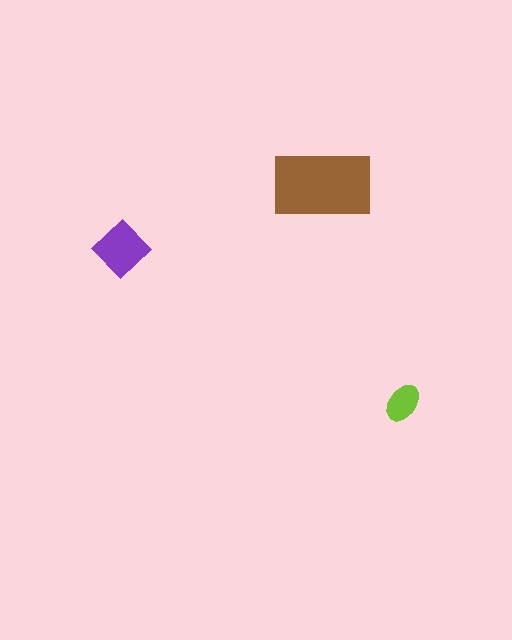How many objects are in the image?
There are 3 objects in the image.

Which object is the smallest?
The lime ellipse.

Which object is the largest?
The brown rectangle.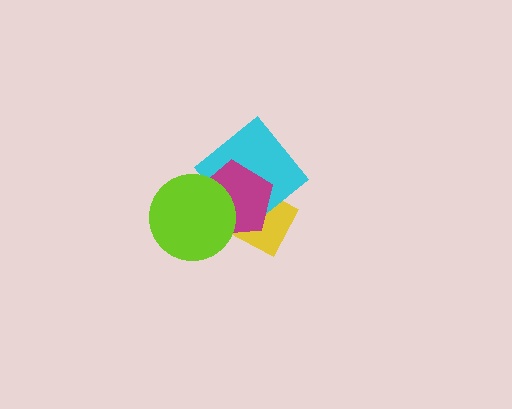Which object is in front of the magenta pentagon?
The lime circle is in front of the magenta pentagon.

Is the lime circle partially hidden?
No, no other shape covers it.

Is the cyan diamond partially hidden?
Yes, it is partially covered by another shape.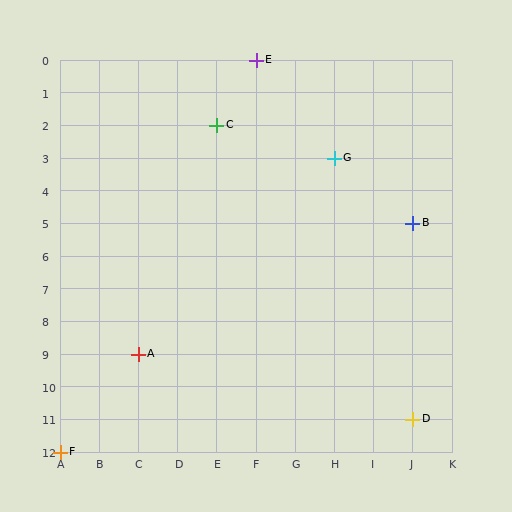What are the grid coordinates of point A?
Point A is at grid coordinates (C, 9).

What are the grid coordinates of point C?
Point C is at grid coordinates (E, 2).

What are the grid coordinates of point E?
Point E is at grid coordinates (F, 0).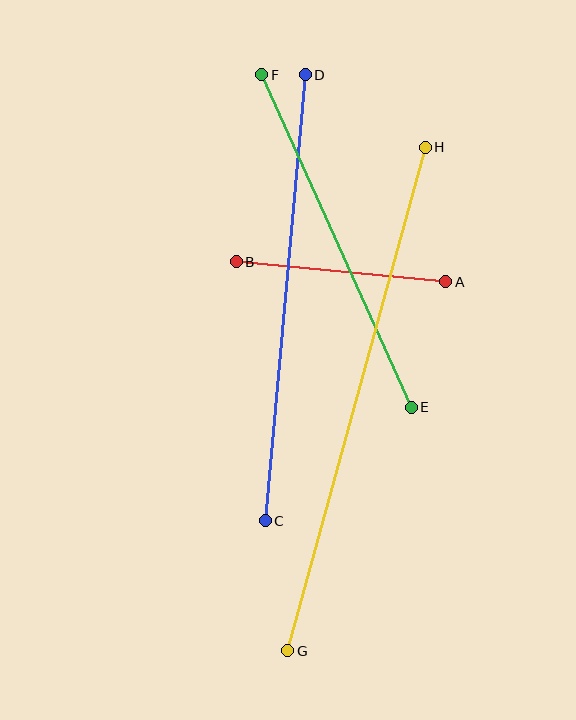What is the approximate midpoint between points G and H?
The midpoint is at approximately (356, 399) pixels.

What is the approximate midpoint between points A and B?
The midpoint is at approximately (341, 272) pixels.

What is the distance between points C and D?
The distance is approximately 448 pixels.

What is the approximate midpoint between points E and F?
The midpoint is at approximately (337, 241) pixels.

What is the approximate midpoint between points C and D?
The midpoint is at approximately (285, 298) pixels.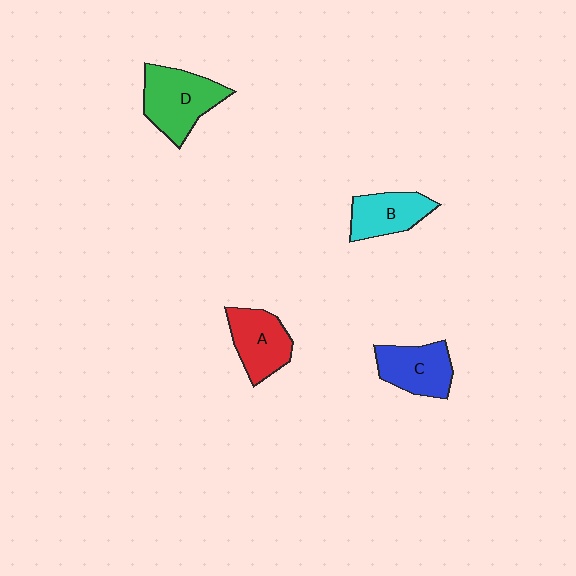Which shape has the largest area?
Shape D (green).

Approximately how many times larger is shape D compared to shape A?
Approximately 1.3 times.